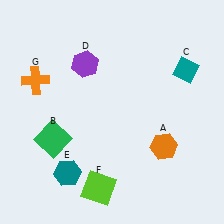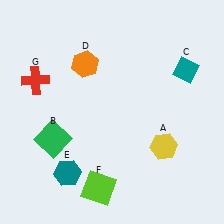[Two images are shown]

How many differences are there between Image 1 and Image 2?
There are 3 differences between the two images.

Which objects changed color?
A changed from orange to yellow. D changed from purple to orange. G changed from orange to red.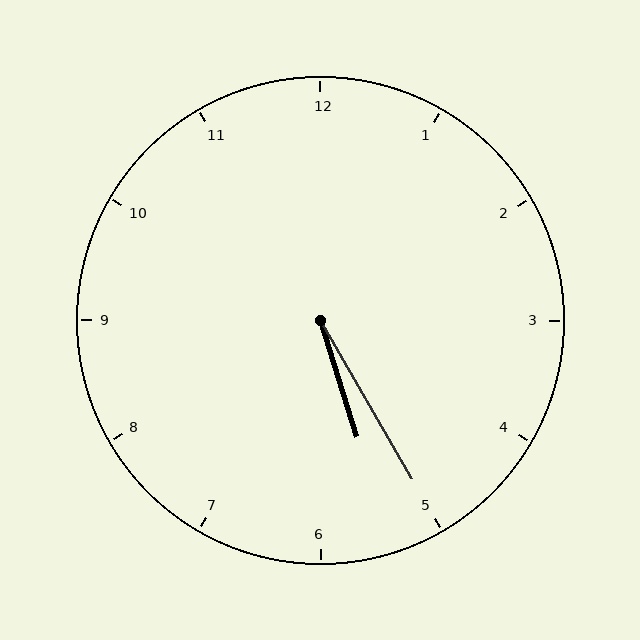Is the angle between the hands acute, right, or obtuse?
It is acute.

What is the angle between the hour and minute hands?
Approximately 12 degrees.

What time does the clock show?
5:25.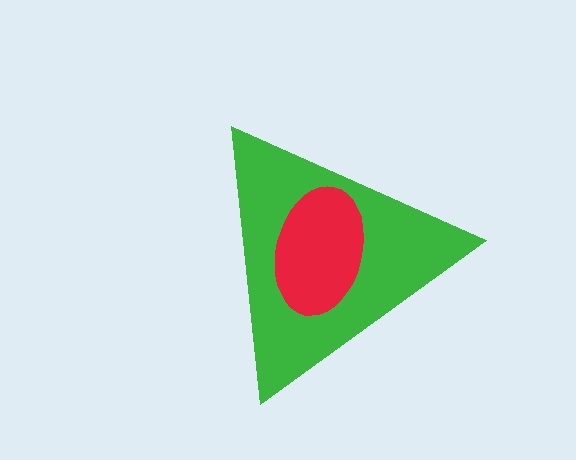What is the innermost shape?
The red ellipse.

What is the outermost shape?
The green triangle.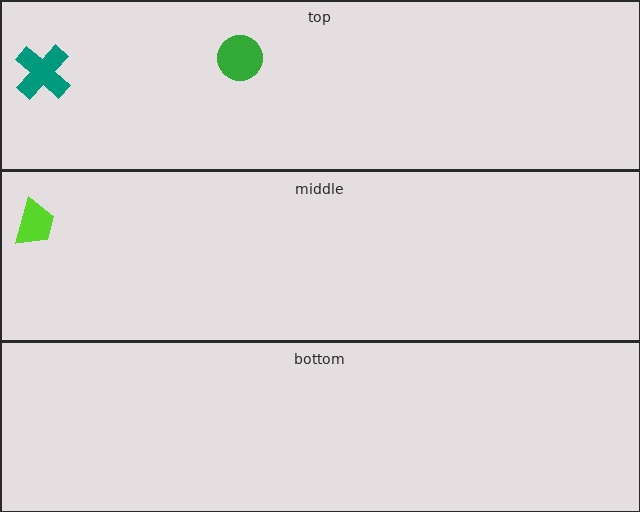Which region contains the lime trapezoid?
The middle region.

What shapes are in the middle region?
The lime trapezoid.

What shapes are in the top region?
The teal cross, the green circle.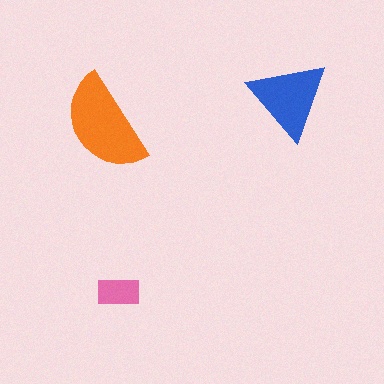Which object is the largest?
The orange semicircle.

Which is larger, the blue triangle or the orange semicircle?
The orange semicircle.